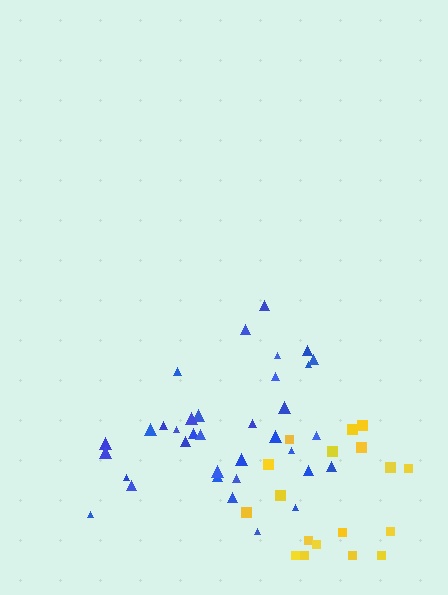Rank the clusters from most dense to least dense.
blue, yellow.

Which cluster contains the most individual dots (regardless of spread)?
Blue (35).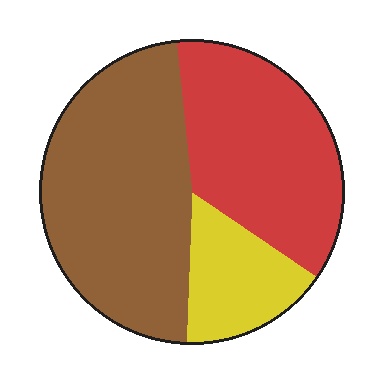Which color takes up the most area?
Brown, at roughly 50%.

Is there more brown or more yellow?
Brown.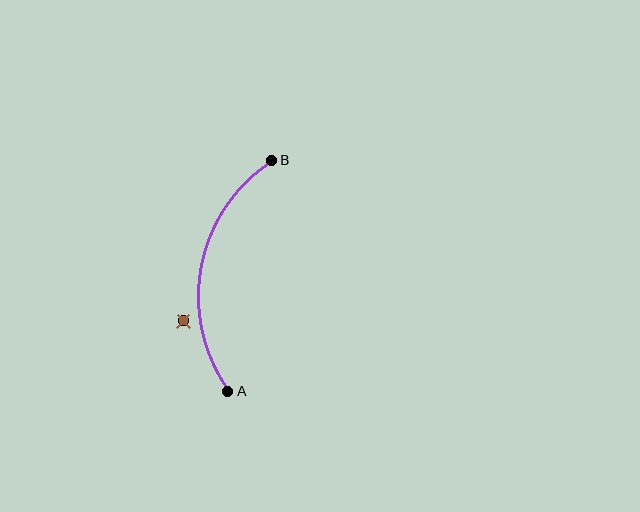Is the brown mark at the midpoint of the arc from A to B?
No — the brown mark does not lie on the arc at all. It sits slightly outside the curve.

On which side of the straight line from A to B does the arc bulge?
The arc bulges to the left of the straight line connecting A and B.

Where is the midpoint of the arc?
The arc midpoint is the point on the curve farthest from the straight line joining A and B. It sits to the left of that line.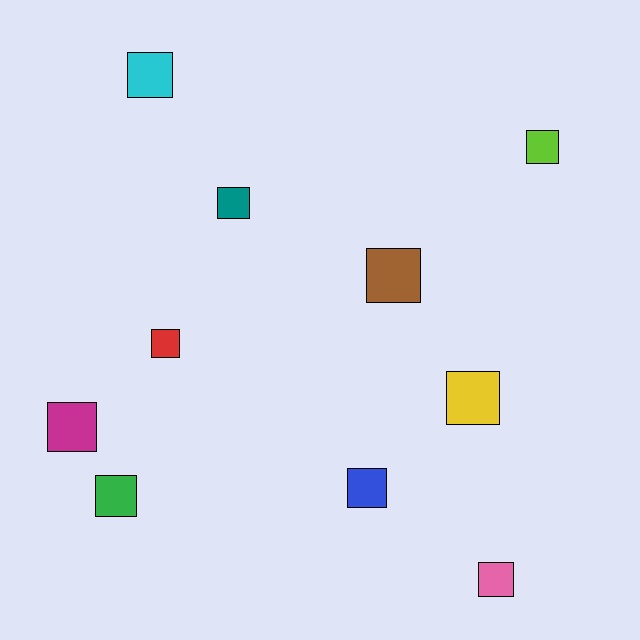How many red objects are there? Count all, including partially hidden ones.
There is 1 red object.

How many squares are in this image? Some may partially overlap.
There are 10 squares.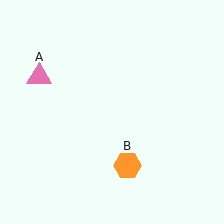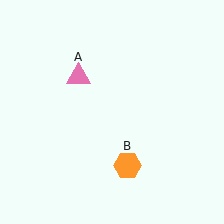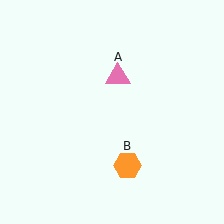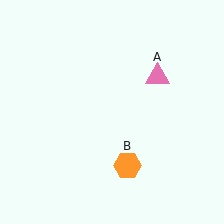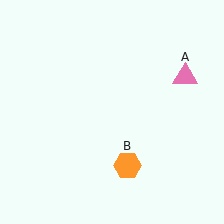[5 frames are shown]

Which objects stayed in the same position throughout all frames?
Orange hexagon (object B) remained stationary.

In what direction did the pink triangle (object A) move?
The pink triangle (object A) moved right.